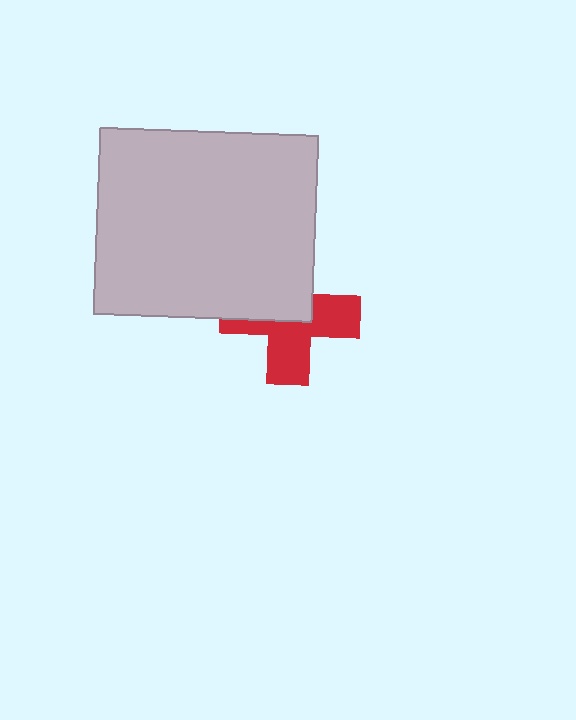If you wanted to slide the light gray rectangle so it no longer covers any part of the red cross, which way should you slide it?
Slide it toward the upper-left — that is the most direct way to separate the two shapes.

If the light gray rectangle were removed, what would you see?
You would see the complete red cross.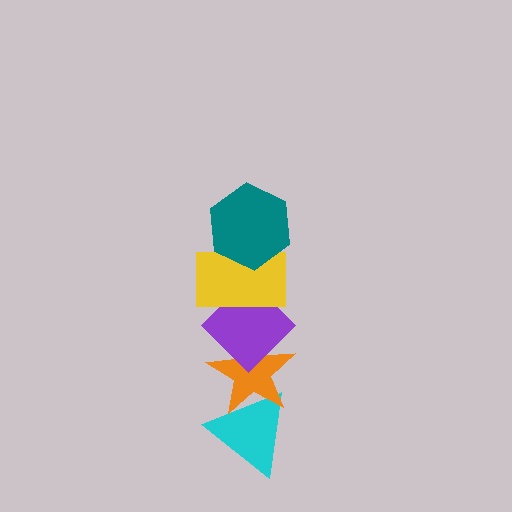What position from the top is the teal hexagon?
The teal hexagon is 1st from the top.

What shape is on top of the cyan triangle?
The orange star is on top of the cyan triangle.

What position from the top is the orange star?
The orange star is 4th from the top.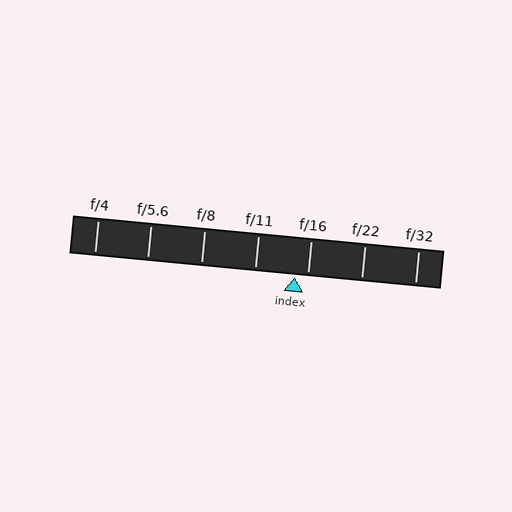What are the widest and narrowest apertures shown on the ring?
The widest aperture shown is f/4 and the narrowest is f/32.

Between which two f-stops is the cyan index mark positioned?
The index mark is between f/11 and f/16.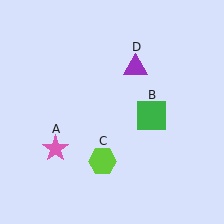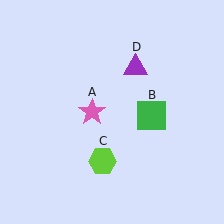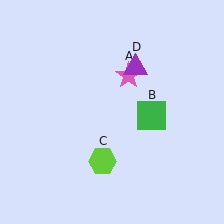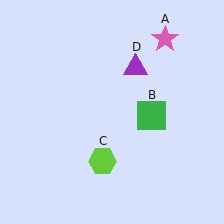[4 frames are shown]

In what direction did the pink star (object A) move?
The pink star (object A) moved up and to the right.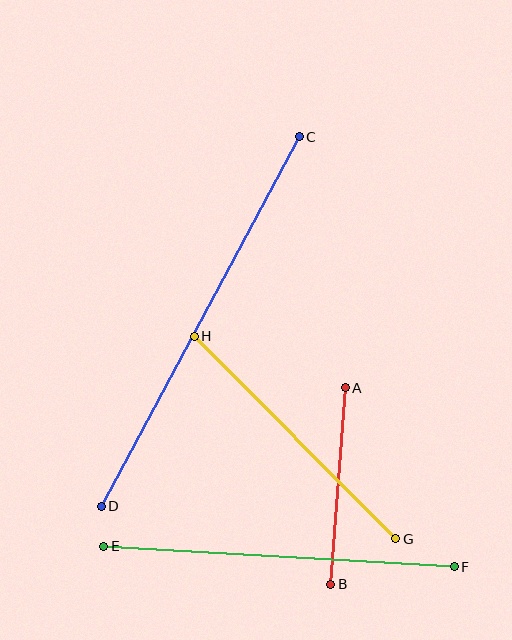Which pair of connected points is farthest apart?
Points C and D are farthest apart.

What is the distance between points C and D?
The distance is approximately 419 pixels.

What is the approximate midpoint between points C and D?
The midpoint is at approximately (200, 322) pixels.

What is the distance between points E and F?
The distance is approximately 351 pixels.